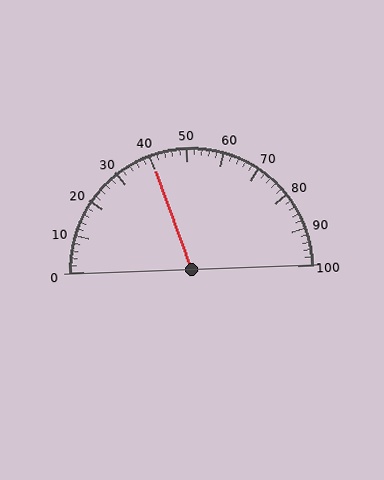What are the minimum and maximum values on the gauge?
The gauge ranges from 0 to 100.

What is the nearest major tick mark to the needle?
The nearest major tick mark is 40.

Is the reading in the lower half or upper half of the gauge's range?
The reading is in the lower half of the range (0 to 100).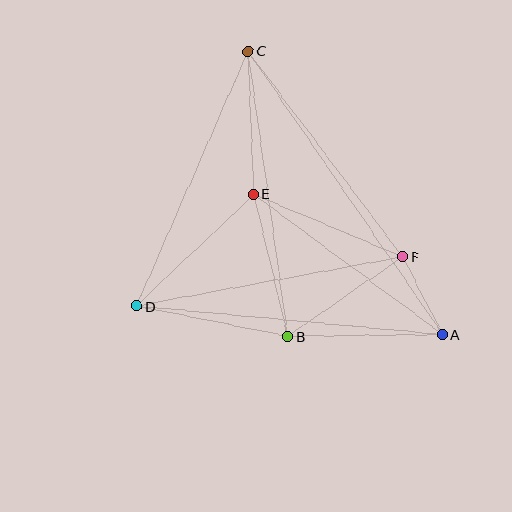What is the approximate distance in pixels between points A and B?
The distance between A and B is approximately 155 pixels.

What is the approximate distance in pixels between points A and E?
The distance between A and E is approximately 236 pixels.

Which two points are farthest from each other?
Points A and C are farthest from each other.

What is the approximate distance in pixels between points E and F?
The distance between E and F is approximately 162 pixels.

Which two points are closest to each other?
Points A and F are closest to each other.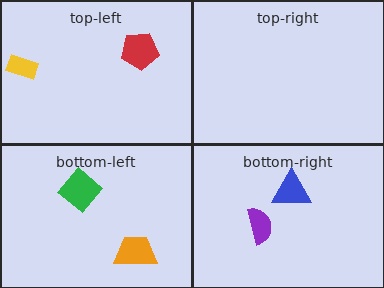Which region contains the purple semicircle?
The bottom-right region.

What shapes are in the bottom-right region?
The blue triangle, the purple semicircle.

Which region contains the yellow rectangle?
The top-left region.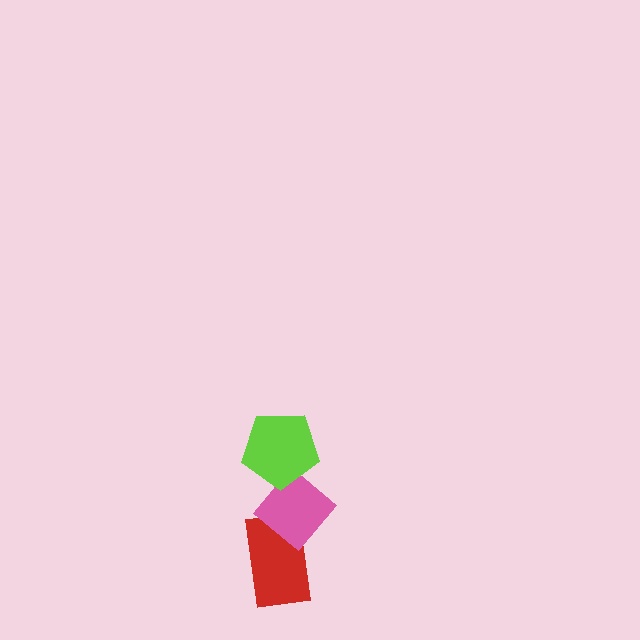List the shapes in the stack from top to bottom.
From top to bottom: the lime pentagon, the pink diamond, the red rectangle.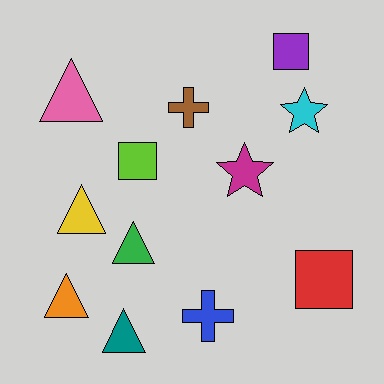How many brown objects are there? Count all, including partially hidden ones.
There is 1 brown object.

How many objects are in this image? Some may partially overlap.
There are 12 objects.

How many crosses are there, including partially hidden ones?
There are 2 crosses.